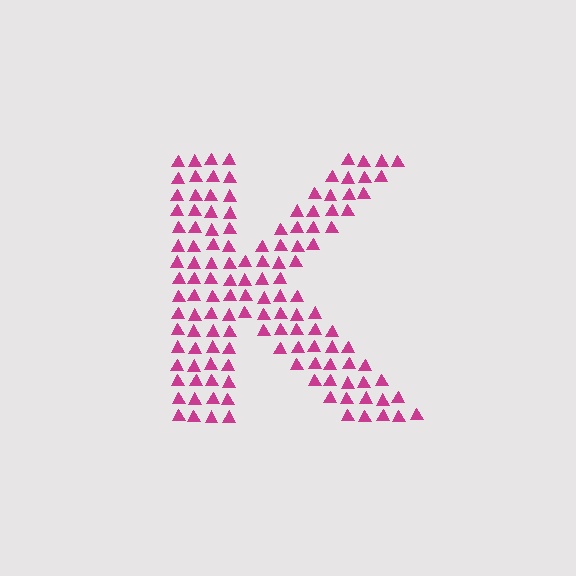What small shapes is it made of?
It is made of small triangles.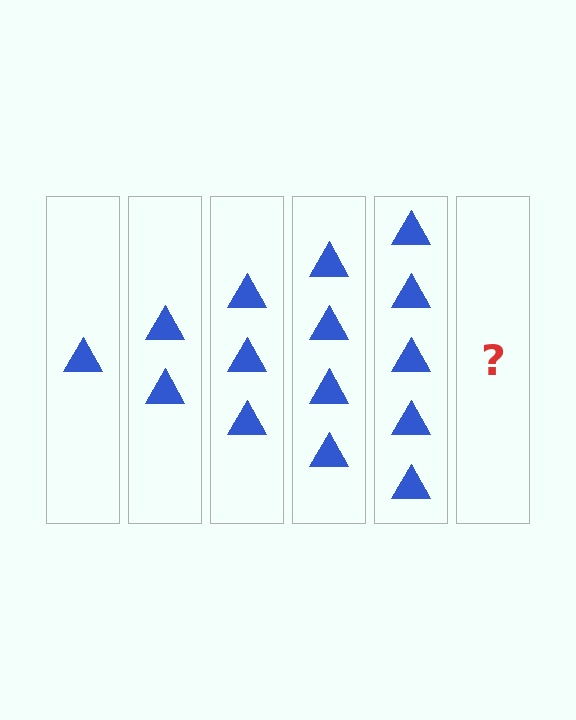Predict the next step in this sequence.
The next step is 6 triangles.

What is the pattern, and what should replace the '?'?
The pattern is that each step adds one more triangle. The '?' should be 6 triangles.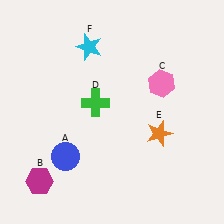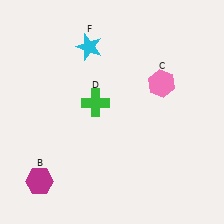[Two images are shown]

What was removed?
The blue circle (A), the orange star (E) were removed in Image 2.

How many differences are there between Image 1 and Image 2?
There are 2 differences between the two images.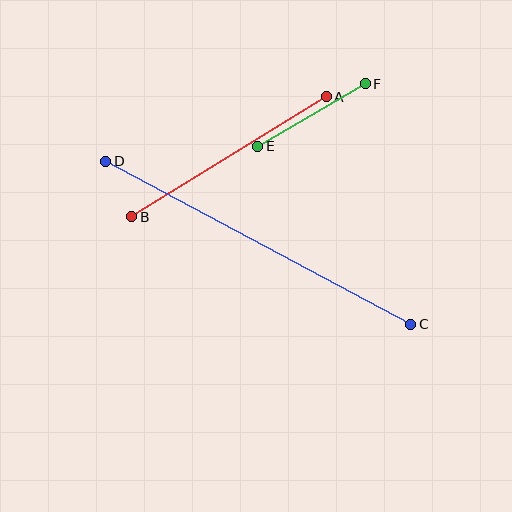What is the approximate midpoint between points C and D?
The midpoint is at approximately (258, 243) pixels.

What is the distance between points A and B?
The distance is approximately 229 pixels.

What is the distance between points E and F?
The distance is approximately 124 pixels.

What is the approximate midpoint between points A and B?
The midpoint is at approximately (229, 157) pixels.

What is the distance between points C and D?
The distance is approximately 346 pixels.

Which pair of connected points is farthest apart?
Points C and D are farthest apart.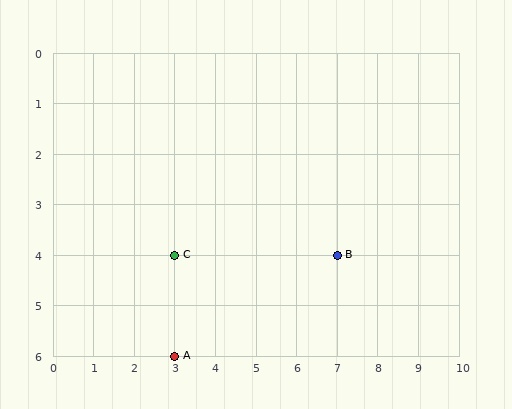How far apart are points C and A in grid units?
Points C and A are 2 rows apart.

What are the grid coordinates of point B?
Point B is at grid coordinates (7, 4).